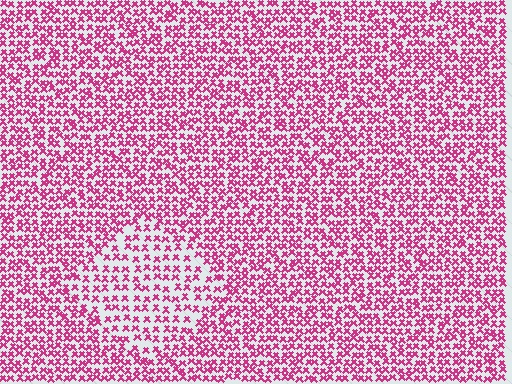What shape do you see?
I see a diamond.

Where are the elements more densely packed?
The elements are more densely packed outside the diamond boundary.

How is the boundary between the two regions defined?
The boundary is defined by a change in element density (approximately 1.7x ratio). All elements are the same color, size, and shape.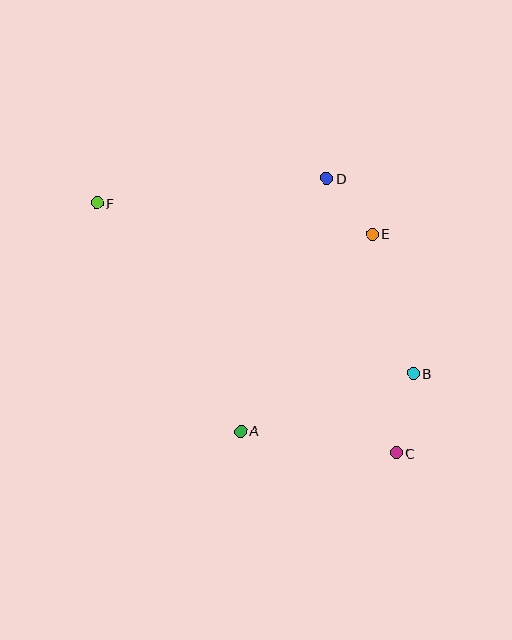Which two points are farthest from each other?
Points C and F are farthest from each other.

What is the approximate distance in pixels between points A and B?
The distance between A and B is approximately 182 pixels.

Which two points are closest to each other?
Points D and E are closest to each other.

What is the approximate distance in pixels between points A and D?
The distance between A and D is approximately 267 pixels.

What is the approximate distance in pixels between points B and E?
The distance between B and E is approximately 145 pixels.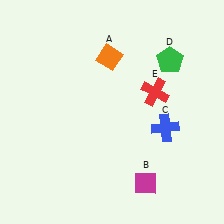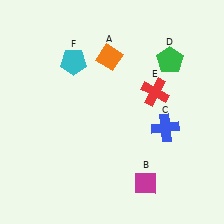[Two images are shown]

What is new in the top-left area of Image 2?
A cyan pentagon (F) was added in the top-left area of Image 2.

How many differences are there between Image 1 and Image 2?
There is 1 difference between the two images.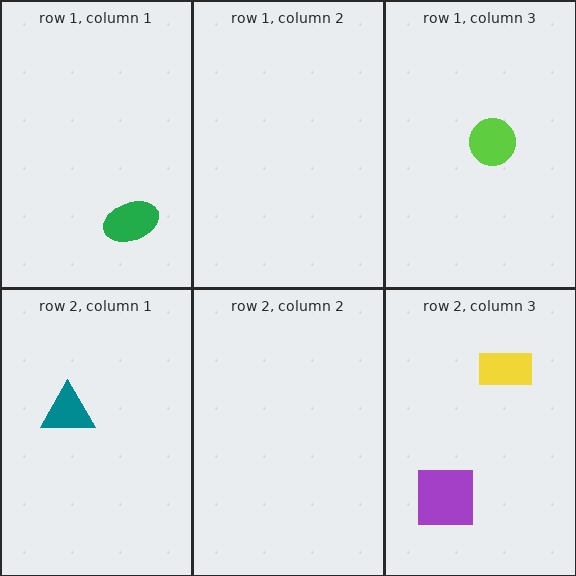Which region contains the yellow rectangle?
The row 2, column 3 region.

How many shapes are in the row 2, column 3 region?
2.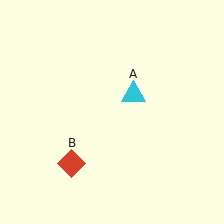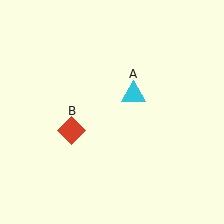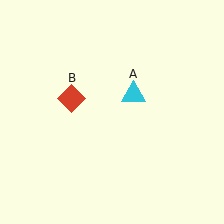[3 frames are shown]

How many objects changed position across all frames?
1 object changed position: red diamond (object B).